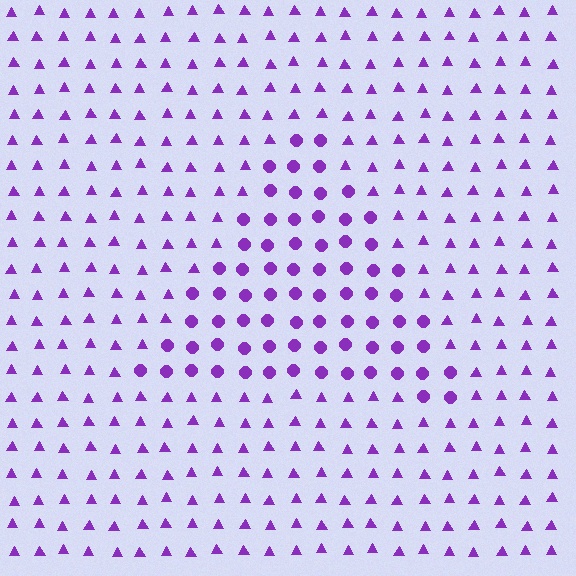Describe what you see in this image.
The image is filled with small purple elements arranged in a uniform grid. A triangle-shaped region contains circles, while the surrounding area contains triangles. The boundary is defined purely by the change in element shape.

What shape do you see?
I see a triangle.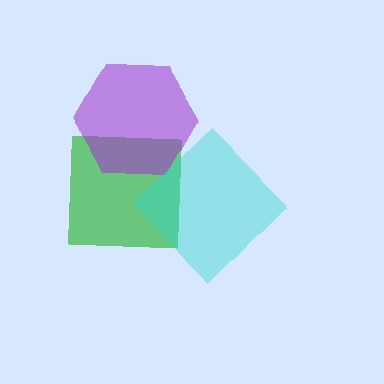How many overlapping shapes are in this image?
There are 3 overlapping shapes in the image.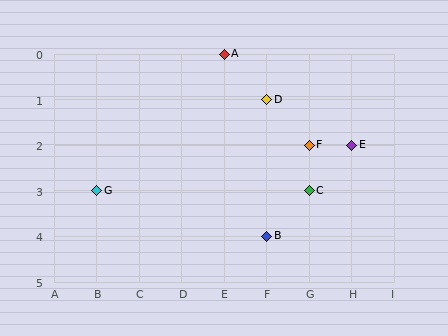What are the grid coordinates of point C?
Point C is at grid coordinates (G, 3).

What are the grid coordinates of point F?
Point F is at grid coordinates (G, 2).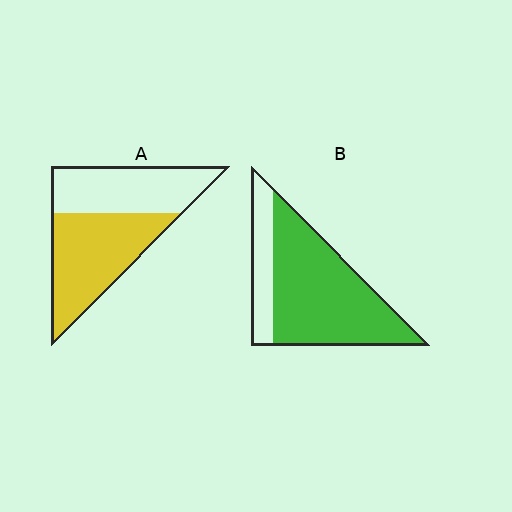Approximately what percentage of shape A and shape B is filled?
A is approximately 55% and B is approximately 75%.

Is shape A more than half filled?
Yes.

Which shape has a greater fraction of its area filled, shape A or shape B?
Shape B.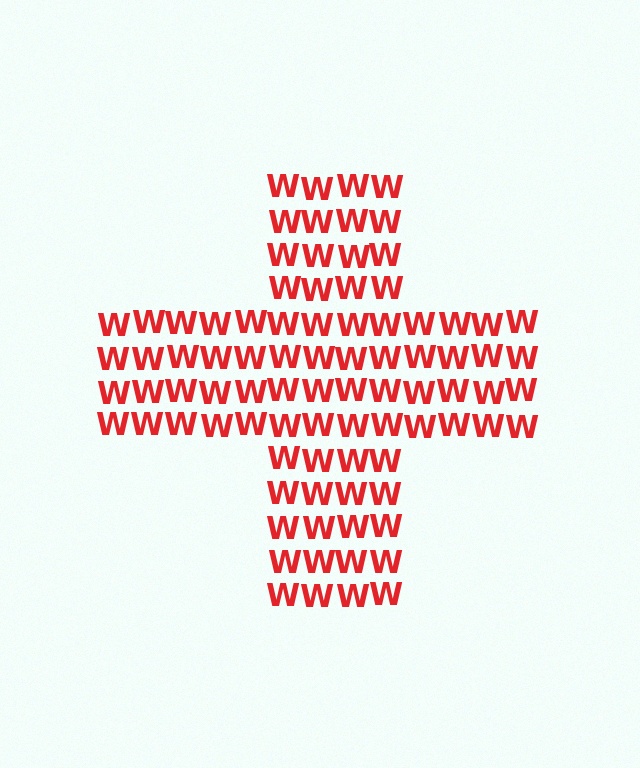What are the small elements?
The small elements are letter W's.